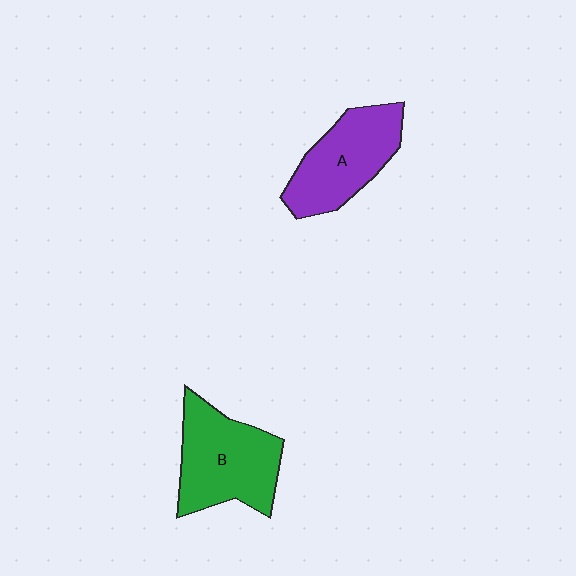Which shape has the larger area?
Shape B (green).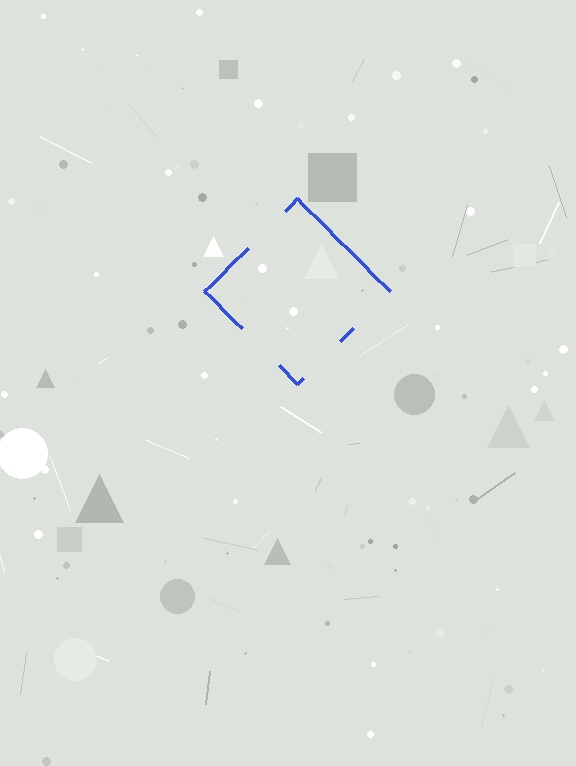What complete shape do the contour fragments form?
The contour fragments form a diamond.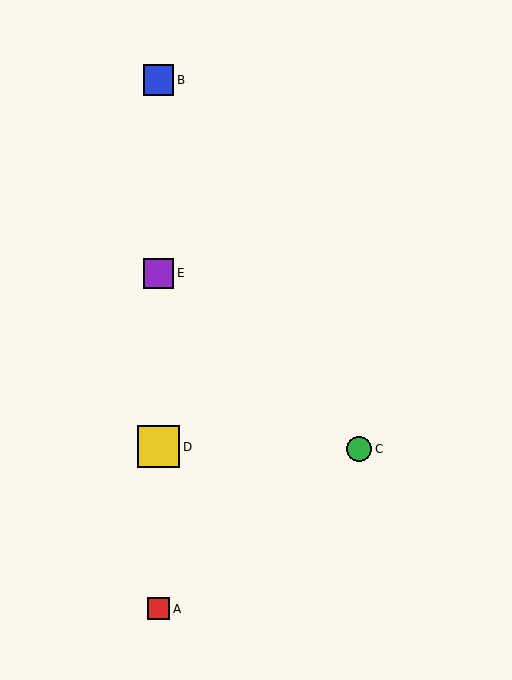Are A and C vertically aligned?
No, A is at x≈159 and C is at x≈359.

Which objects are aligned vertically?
Objects A, B, D, E are aligned vertically.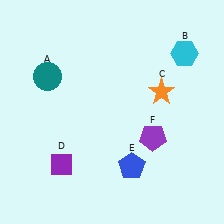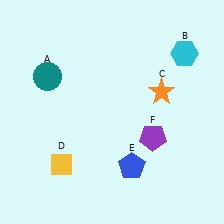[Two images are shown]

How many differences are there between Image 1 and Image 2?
There is 1 difference between the two images.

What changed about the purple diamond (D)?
In Image 1, D is purple. In Image 2, it changed to yellow.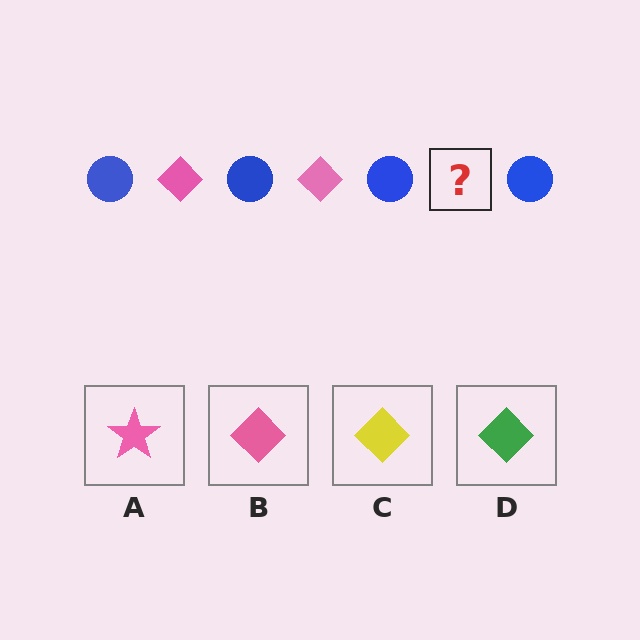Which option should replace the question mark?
Option B.